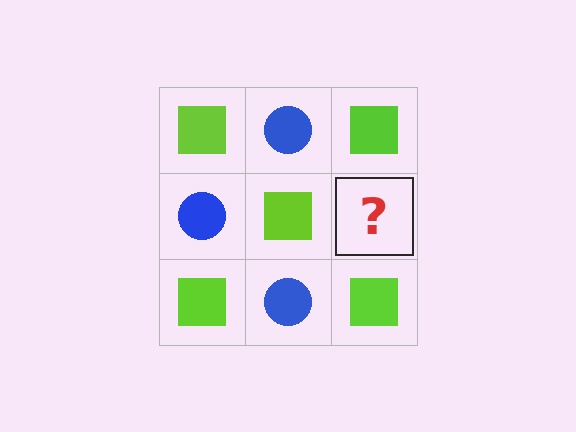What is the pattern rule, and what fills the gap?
The rule is that it alternates lime square and blue circle in a checkerboard pattern. The gap should be filled with a blue circle.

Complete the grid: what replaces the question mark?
The question mark should be replaced with a blue circle.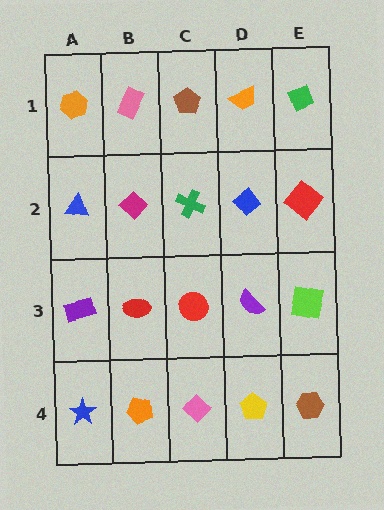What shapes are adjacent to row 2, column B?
A pink rectangle (row 1, column B), a red ellipse (row 3, column B), a blue triangle (row 2, column A), a green cross (row 2, column C).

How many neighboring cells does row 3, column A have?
3.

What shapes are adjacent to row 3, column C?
A green cross (row 2, column C), a pink diamond (row 4, column C), a red ellipse (row 3, column B), a purple semicircle (row 3, column D).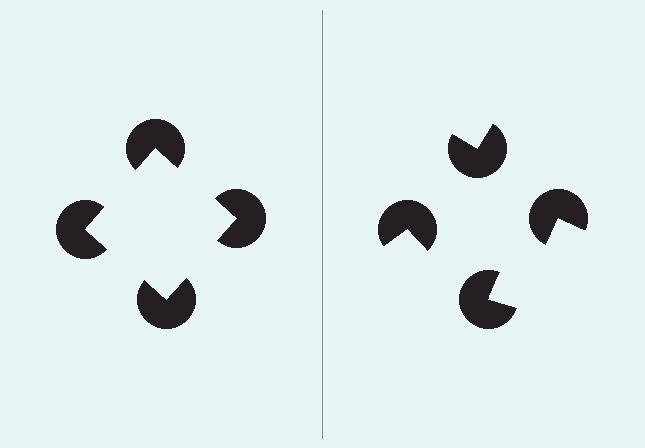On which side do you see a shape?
An illusory square appears on the left side. On the right side the wedge cuts are rotated, so no coherent shape forms.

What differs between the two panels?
The pac-man discs are positioned identically on both sides; only the wedge orientations differ. On the left they align to a square; on the right they are misaligned.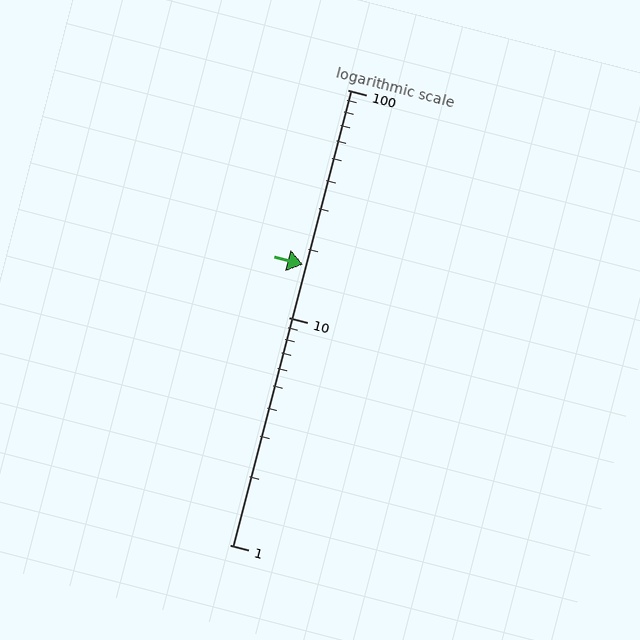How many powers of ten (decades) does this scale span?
The scale spans 2 decades, from 1 to 100.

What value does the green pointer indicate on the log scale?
The pointer indicates approximately 17.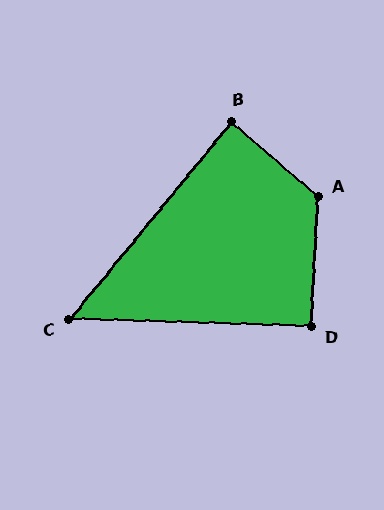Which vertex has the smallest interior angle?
C, at approximately 52 degrees.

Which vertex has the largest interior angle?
A, at approximately 128 degrees.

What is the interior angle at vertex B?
Approximately 89 degrees (approximately right).